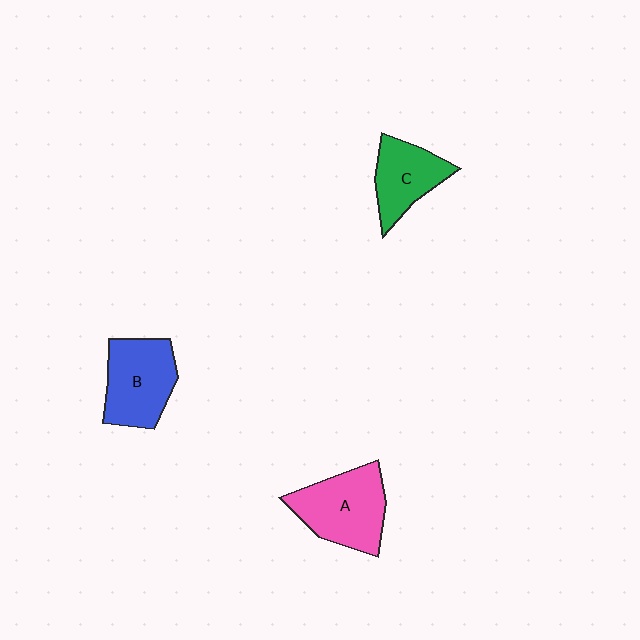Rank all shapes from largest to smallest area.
From largest to smallest: A (pink), B (blue), C (green).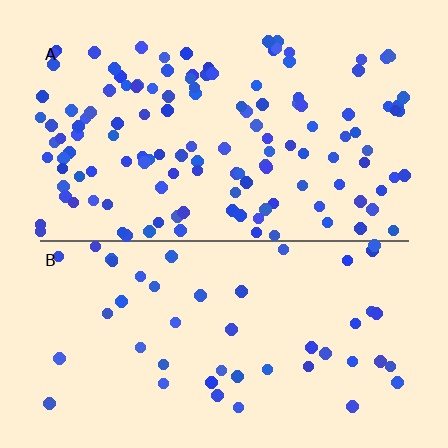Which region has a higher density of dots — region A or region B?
A (the top).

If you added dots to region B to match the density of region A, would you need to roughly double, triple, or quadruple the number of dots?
Approximately triple.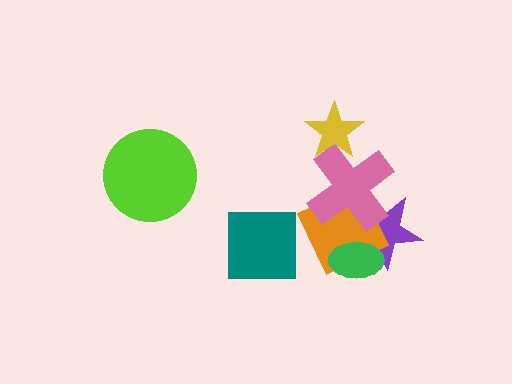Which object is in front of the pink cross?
The yellow star is in front of the pink cross.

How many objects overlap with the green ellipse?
2 objects overlap with the green ellipse.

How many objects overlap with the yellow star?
1 object overlaps with the yellow star.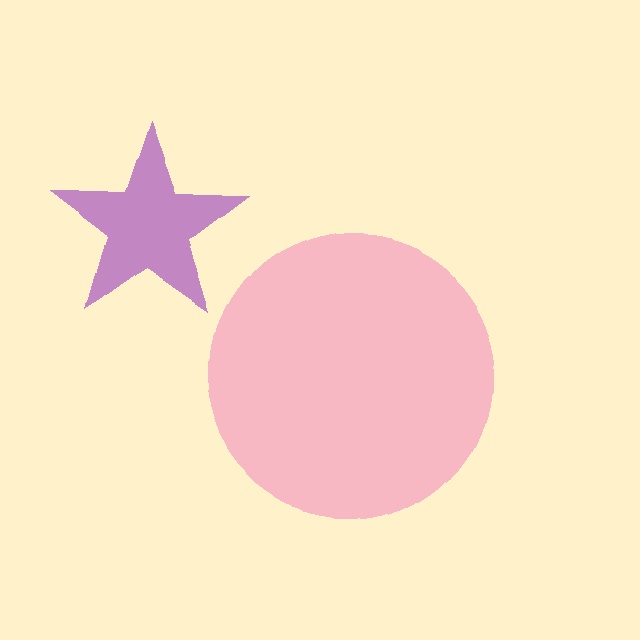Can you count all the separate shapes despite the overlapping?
Yes, there are 2 separate shapes.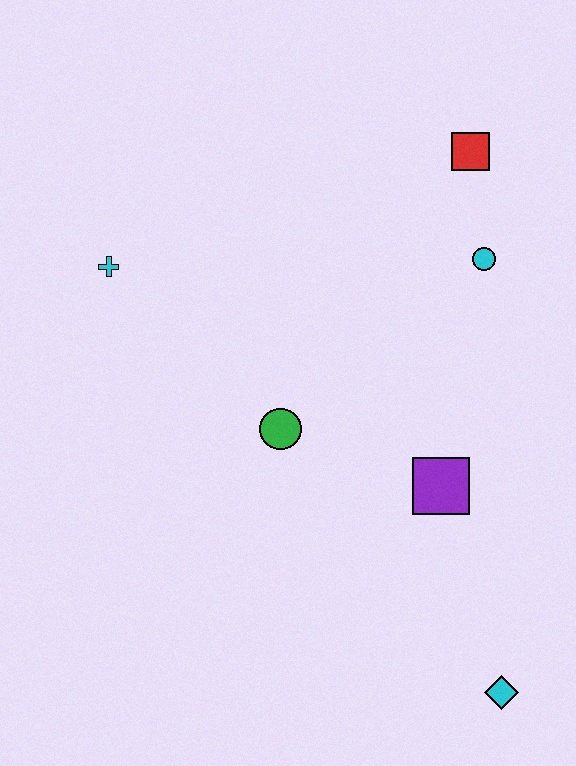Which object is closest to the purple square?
The green circle is closest to the purple square.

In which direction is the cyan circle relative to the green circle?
The cyan circle is to the right of the green circle.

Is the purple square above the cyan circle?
No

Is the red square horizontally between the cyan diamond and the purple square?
Yes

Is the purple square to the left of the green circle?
No